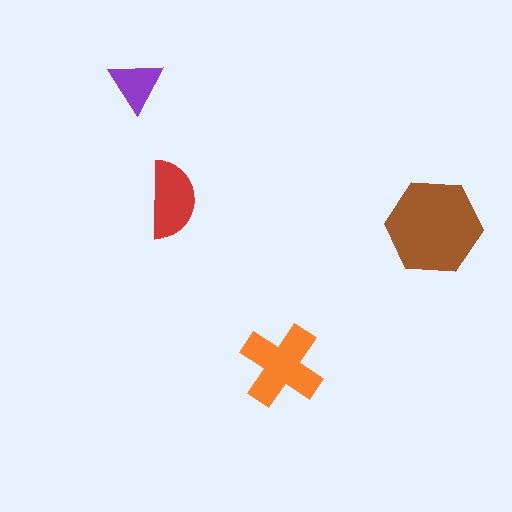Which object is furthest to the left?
The purple triangle is leftmost.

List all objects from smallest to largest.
The purple triangle, the red semicircle, the orange cross, the brown hexagon.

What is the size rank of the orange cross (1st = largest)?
2nd.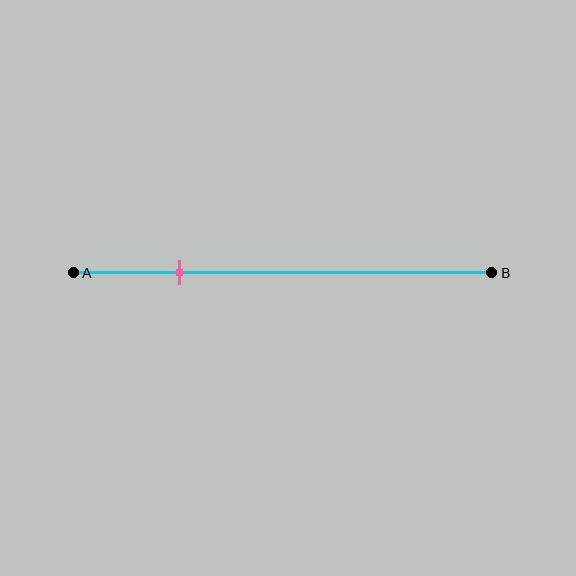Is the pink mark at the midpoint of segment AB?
No, the mark is at about 25% from A, not at the 50% midpoint.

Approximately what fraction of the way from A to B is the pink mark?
The pink mark is approximately 25% of the way from A to B.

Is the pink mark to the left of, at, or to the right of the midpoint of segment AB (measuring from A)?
The pink mark is to the left of the midpoint of segment AB.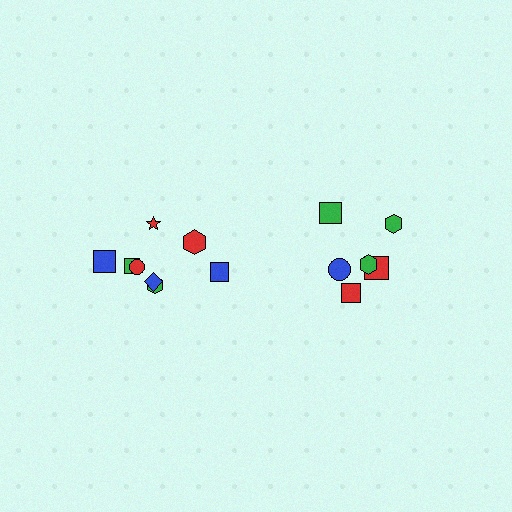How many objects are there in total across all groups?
There are 14 objects.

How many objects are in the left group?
There are 8 objects.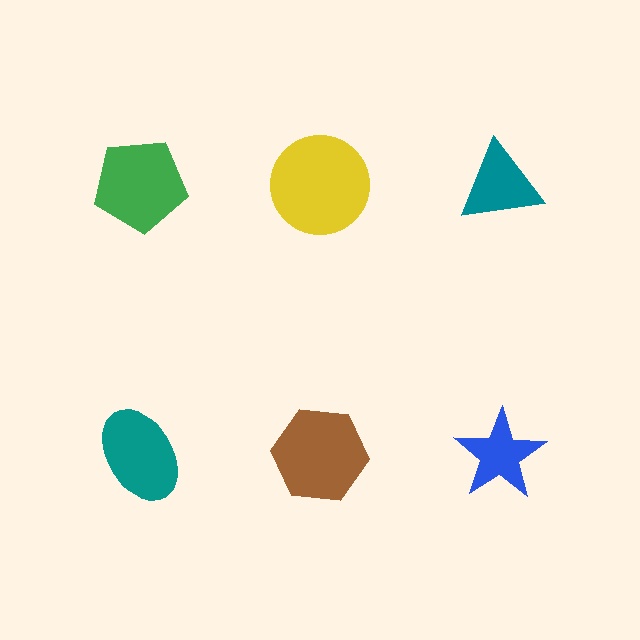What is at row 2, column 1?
A teal ellipse.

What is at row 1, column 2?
A yellow circle.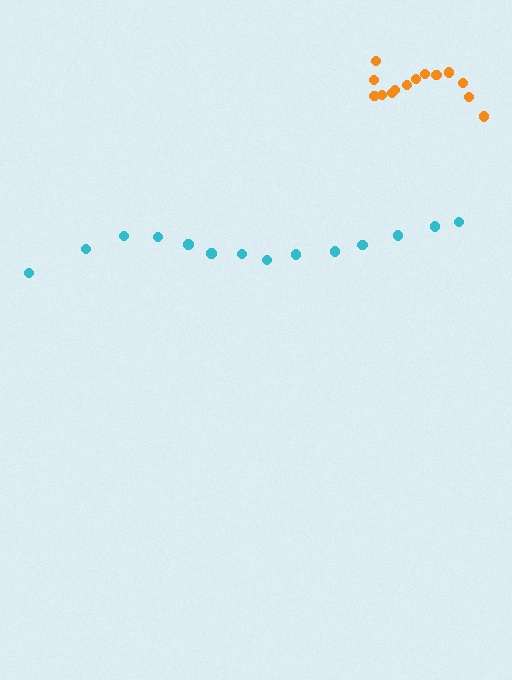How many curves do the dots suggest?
There are 2 distinct paths.